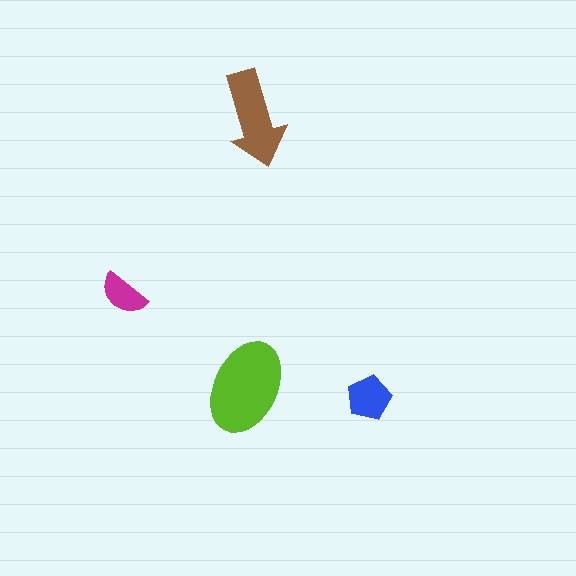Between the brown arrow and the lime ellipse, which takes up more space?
The lime ellipse.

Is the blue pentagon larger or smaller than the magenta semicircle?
Larger.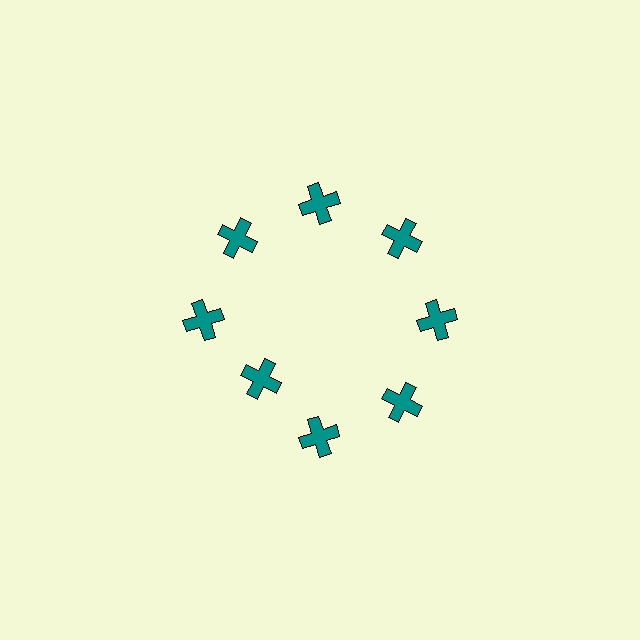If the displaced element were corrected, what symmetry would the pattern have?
It would have 8-fold rotational symmetry — the pattern would map onto itself every 45 degrees.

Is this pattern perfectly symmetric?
No. The 8 teal crosses are arranged in a ring, but one element near the 8 o'clock position is pulled inward toward the center, breaking the 8-fold rotational symmetry.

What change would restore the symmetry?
The symmetry would be restored by moving it outward, back onto the ring so that all 8 crosses sit at equal angles and equal distance from the center.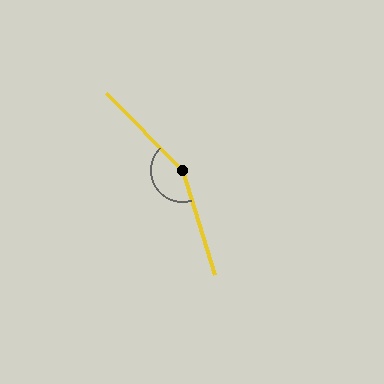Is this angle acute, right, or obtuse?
It is obtuse.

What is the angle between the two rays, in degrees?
Approximately 152 degrees.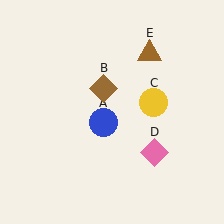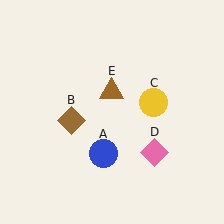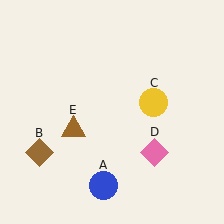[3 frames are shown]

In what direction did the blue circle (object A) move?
The blue circle (object A) moved down.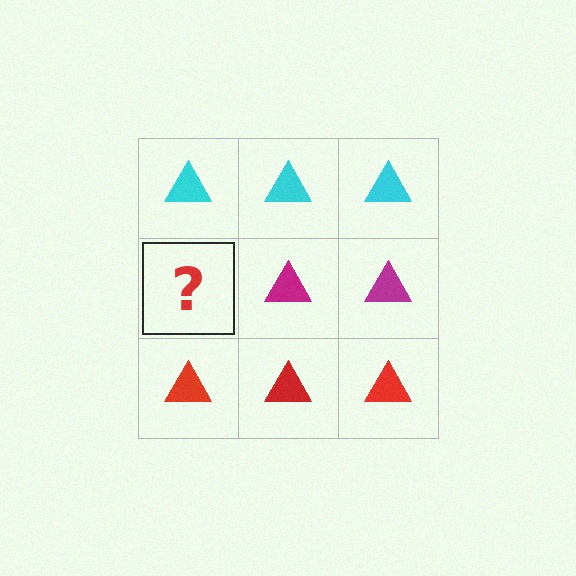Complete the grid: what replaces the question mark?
The question mark should be replaced with a magenta triangle.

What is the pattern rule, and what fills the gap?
The rule is that each row has a consistent color. The gap should be filled with a magenta triangle.